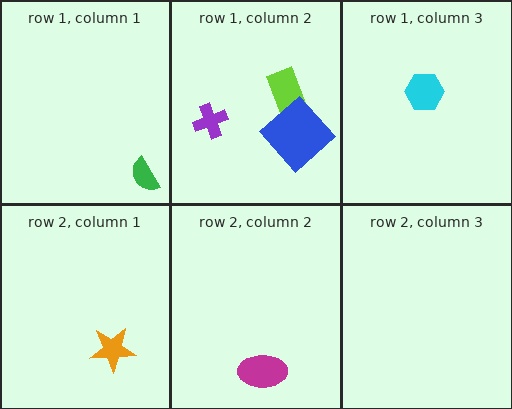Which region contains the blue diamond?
The row 1, column 2 region.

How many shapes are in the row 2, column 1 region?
1.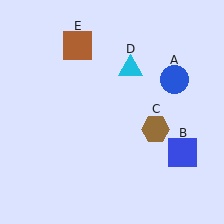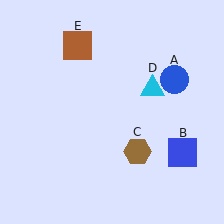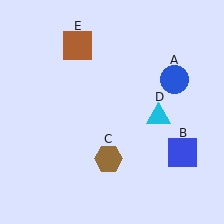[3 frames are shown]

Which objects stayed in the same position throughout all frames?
Blue circle (object A) and blue square (object B) and brown square (object E) remained stationary.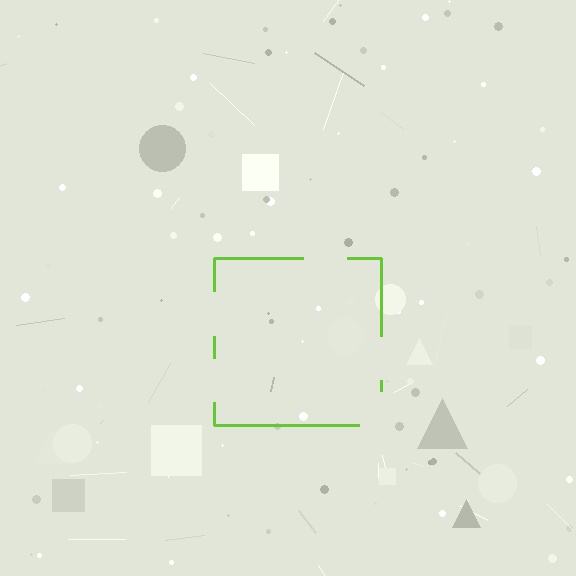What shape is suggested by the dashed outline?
The dashed outline suggests a square.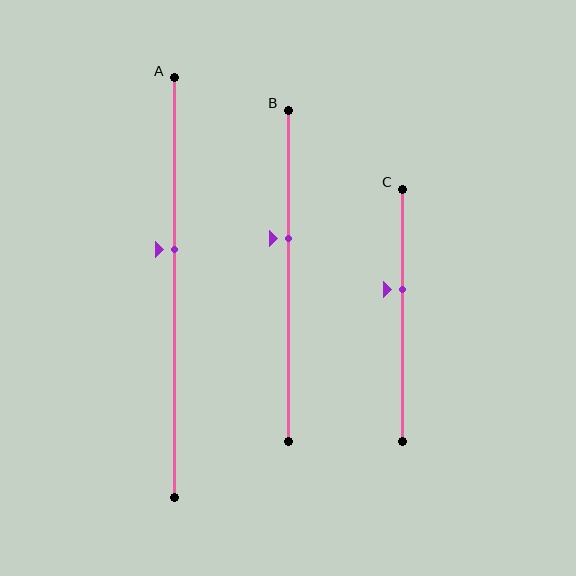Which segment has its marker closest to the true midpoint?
Segment A has its marker closest to the true midpoint.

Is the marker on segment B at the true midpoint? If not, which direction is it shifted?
No, the marker on segment B is shifted upward by about 11% of the segment length.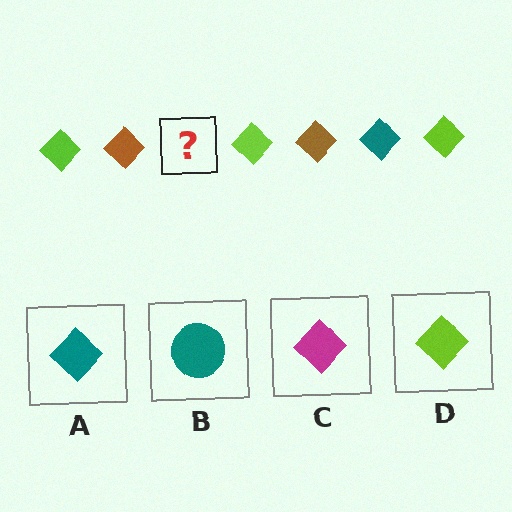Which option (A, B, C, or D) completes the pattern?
A.